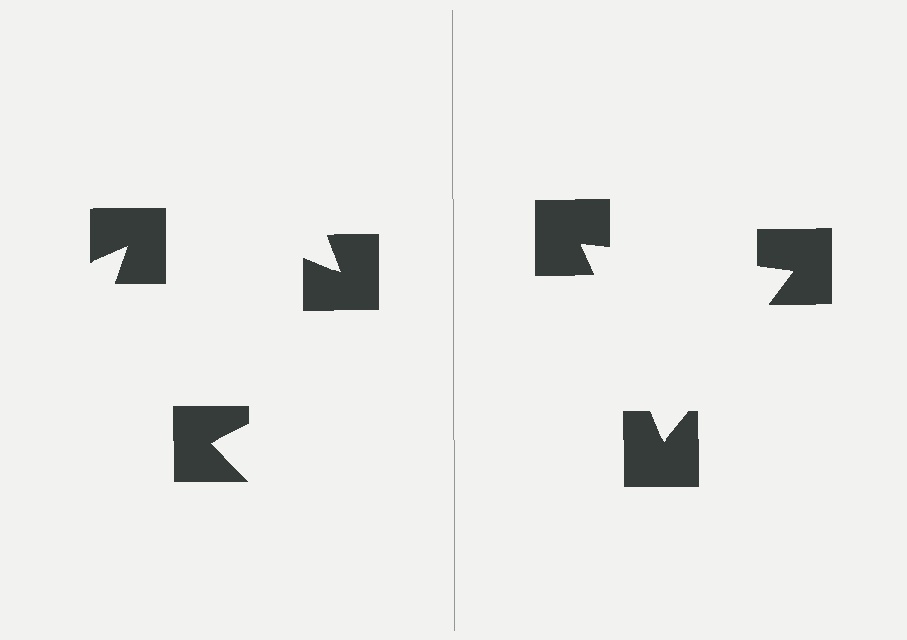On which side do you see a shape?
An illusory triangle appears on the right side. On the left side the wedge cuts are rotated, so no coherent shape forms.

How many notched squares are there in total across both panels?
6 — 3 on each side.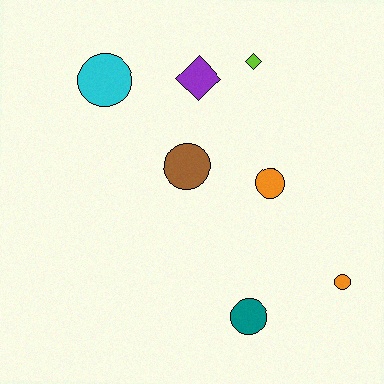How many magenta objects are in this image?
There are no magenta objects.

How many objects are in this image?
There are 7 objects.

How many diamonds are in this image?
There are 2 diamonds.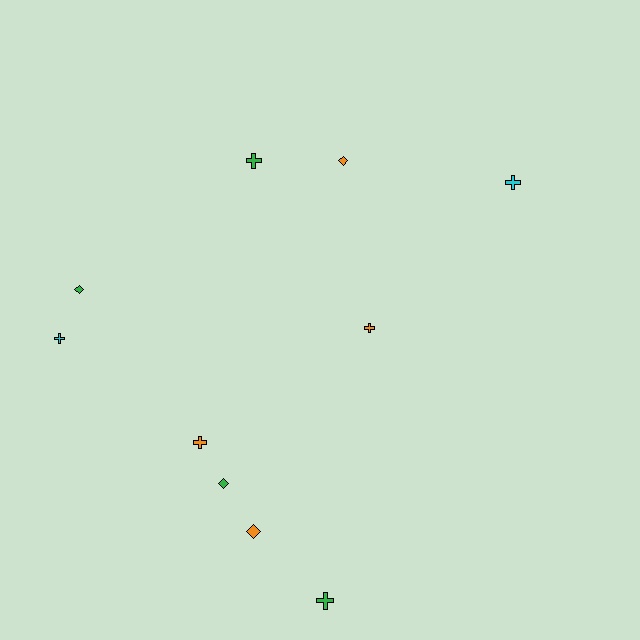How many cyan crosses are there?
There are 2 cyan crosses.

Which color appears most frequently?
Green, with 4 objects.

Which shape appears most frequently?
Cross, with 6 objects.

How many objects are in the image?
There are 10 objects.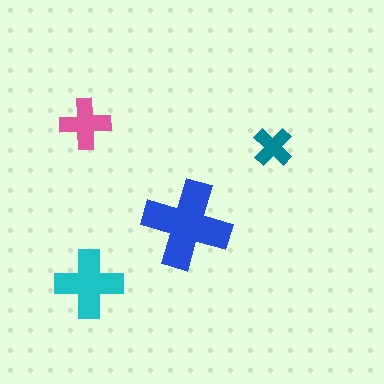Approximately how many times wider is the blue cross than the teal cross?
About 2 times wider.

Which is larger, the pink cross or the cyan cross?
The cyan one.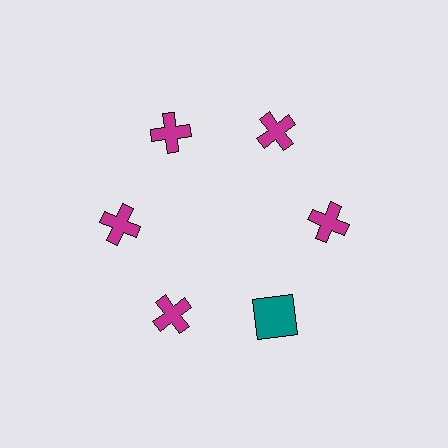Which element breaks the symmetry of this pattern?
The teal square at roughly the 5 o'clock position breaks the symmetry. All other shapes are magenta crosses.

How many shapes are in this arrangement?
There are 6 shapes arranged in a ring pattern.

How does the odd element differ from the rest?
It differs in both color (teal instead of magenta) and shape (square instead of cross).